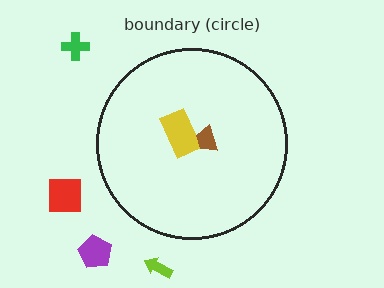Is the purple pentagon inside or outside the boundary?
Outside.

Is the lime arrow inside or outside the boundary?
Outside.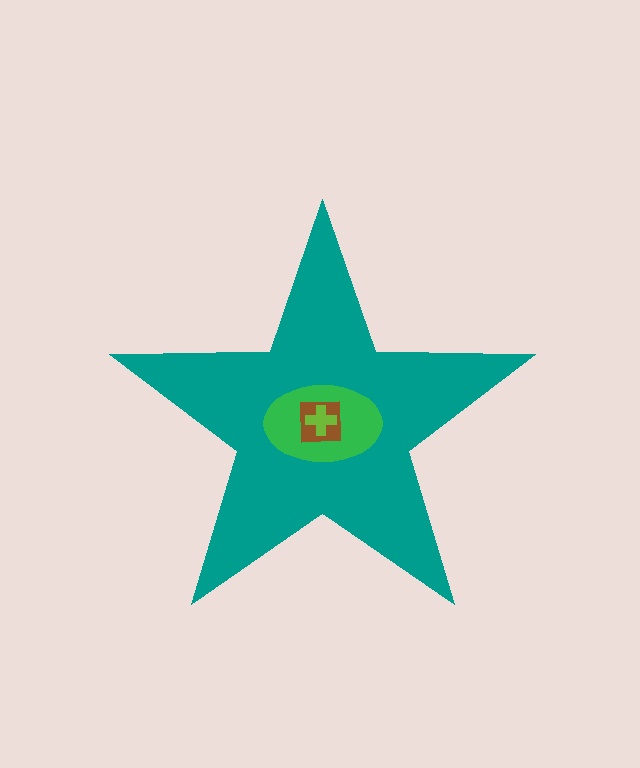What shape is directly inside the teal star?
The green ellipse.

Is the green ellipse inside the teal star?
Yes.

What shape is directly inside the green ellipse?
The brown square.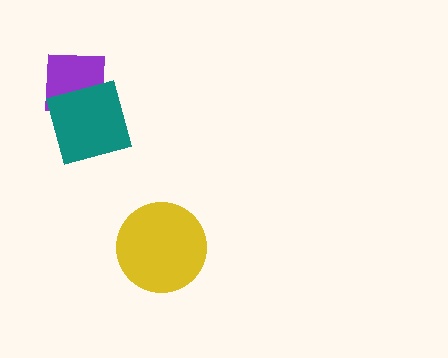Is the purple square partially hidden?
Yes, it is partially covered by another shape.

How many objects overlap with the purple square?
1 object overlaps with the purple square.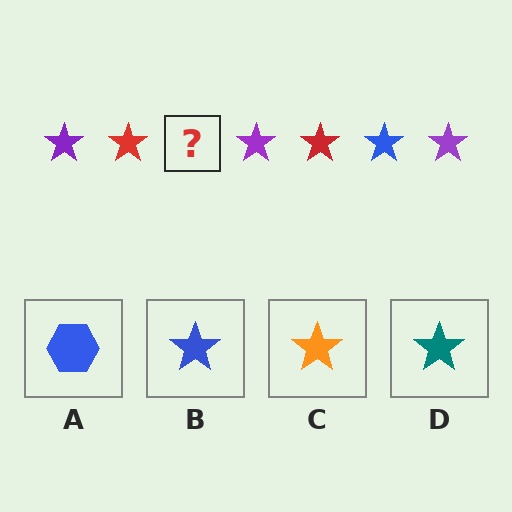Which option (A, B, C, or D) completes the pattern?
B.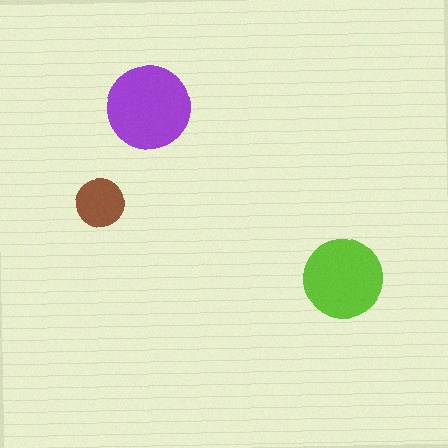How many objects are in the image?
There are 3 objects in the image.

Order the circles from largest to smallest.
the purple one, the lime one, the brown one.